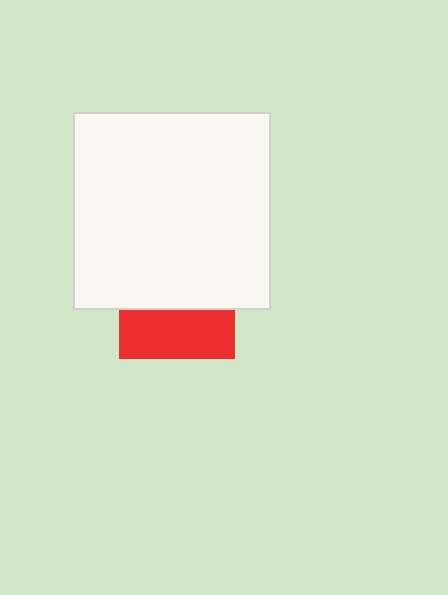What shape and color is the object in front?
The object in front is a white square.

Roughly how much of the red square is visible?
A small part of it is visible (roughly 43%).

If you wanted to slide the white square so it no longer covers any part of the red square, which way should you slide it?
Slide it up — that is the most direct way to separate the two shapes.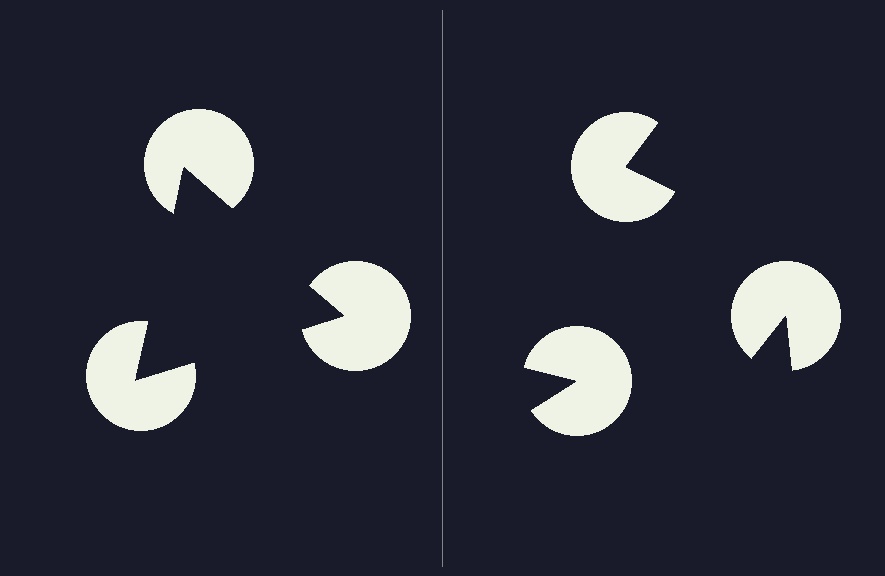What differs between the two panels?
The pac-man discs are positioned identically on both sides; only the wedge orientations differ. On the left they align to a triangle; on the right they are misaligned.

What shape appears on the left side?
An illusory triangle.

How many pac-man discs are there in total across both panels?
6 — 3 on each side.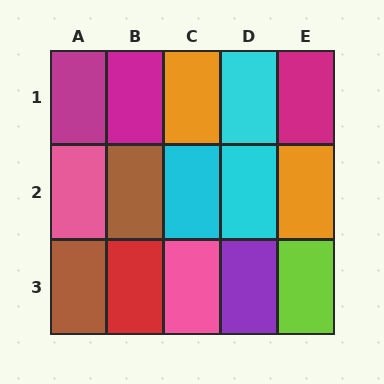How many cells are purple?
1 cell is purple.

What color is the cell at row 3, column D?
Purple.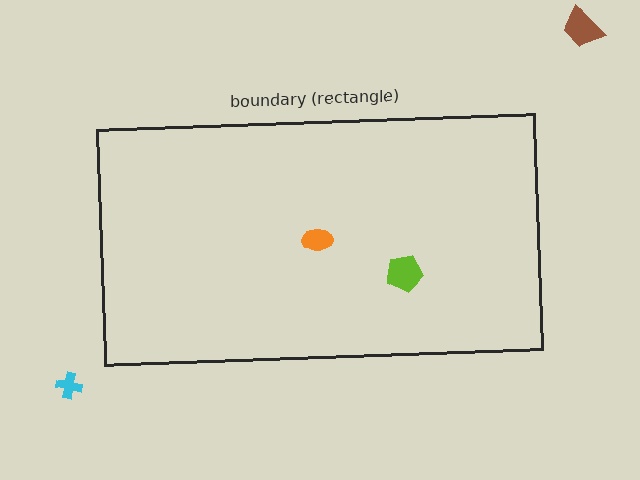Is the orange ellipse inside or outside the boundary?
Inside.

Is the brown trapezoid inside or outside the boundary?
Outside.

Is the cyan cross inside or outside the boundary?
Outside.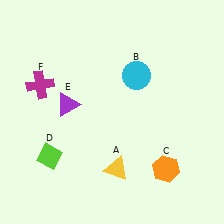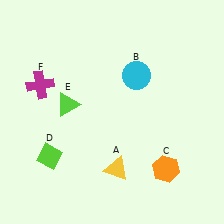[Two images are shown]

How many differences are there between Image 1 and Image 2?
There is 1 difference between the two images.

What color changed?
The triangle (E) changed from purple in Image 1 to lime in Image 2.